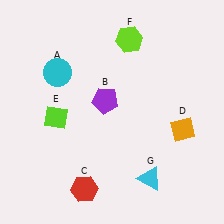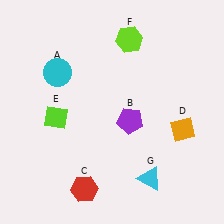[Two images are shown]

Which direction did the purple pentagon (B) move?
The purple pentagon (B) moved right.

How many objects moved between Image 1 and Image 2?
1 object moved between the two images.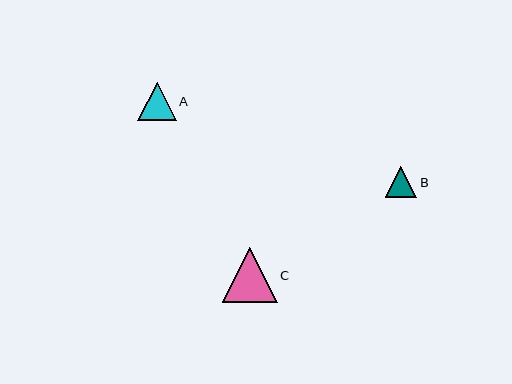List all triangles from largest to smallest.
From largest to smallest: C, A, B.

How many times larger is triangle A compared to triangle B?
Triangle A is approximately 1.2 times the size of triangle B.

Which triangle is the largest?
Triangle C is the largest with a size of approximately 55 pixels.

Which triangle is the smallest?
Triangle B is the smallest with a size of approximately 31 pixels.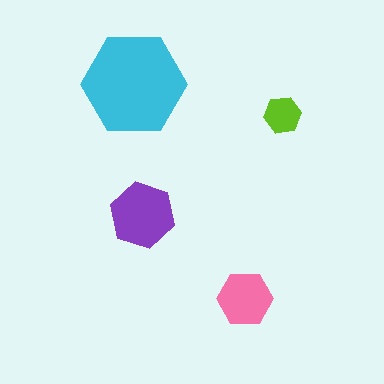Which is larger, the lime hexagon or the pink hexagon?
The pink one.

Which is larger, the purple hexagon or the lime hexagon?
The purple one.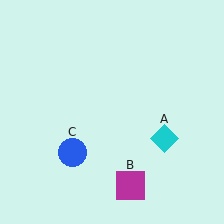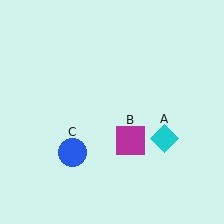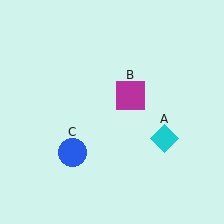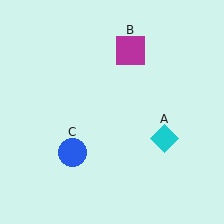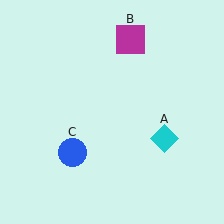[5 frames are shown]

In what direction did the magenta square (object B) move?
The magenta square (object B) moved up.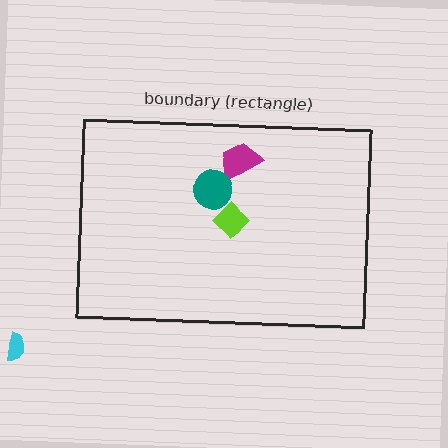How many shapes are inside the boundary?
3 inside, 1 outside.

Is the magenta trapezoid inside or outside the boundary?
Inside.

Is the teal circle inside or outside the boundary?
Inside.